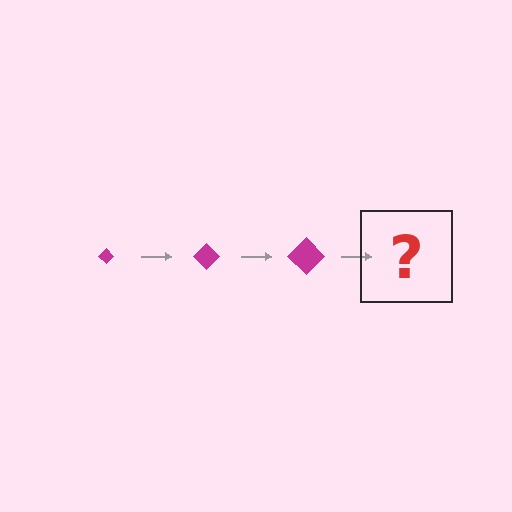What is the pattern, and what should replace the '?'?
The pattern is that the diamond gets progressively larger each step. The '?' should be a magenta diamond, larger than the previous one.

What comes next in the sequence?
The next element should be a magenta diamond, larger than the previous one.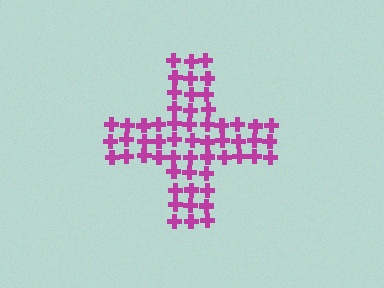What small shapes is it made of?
It is made of small crosses.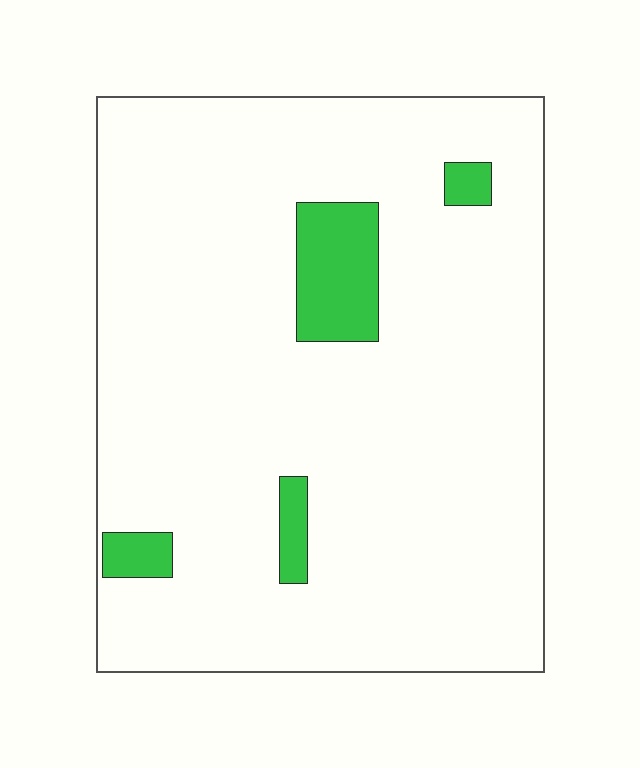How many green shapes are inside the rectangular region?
4.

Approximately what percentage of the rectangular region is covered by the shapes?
Approximately 10%.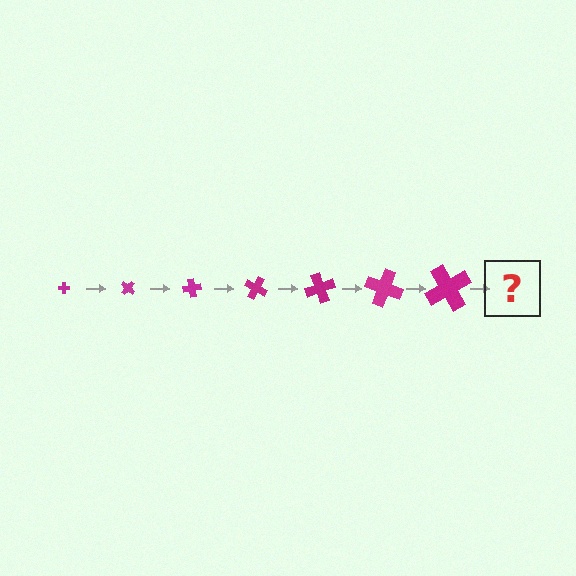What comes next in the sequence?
The next element should be a cross, larger than the previous one and rotated 280 degrees from the start.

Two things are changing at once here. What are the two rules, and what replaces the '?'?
The two rules are that the cross grows larger each step and it rotates 40 degrees each step. The '?' should be a cross, larger than the previous one and rotated 280 degrees from the start.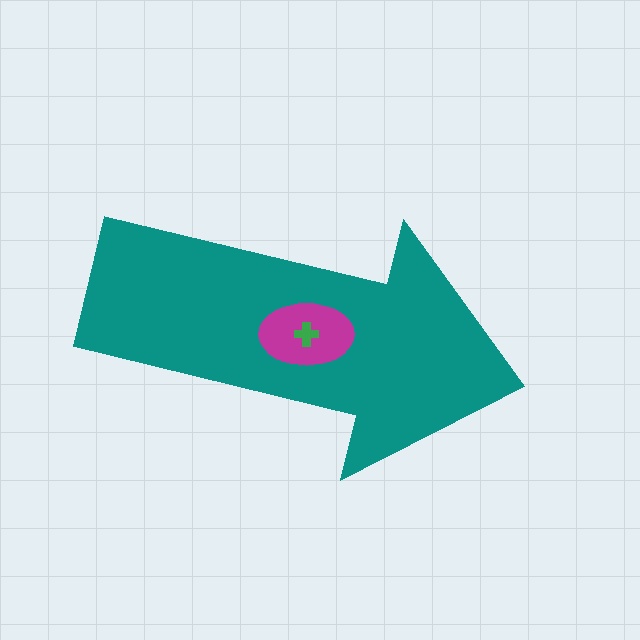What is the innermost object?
The green cross.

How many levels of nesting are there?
3.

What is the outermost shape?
The teal arrow.